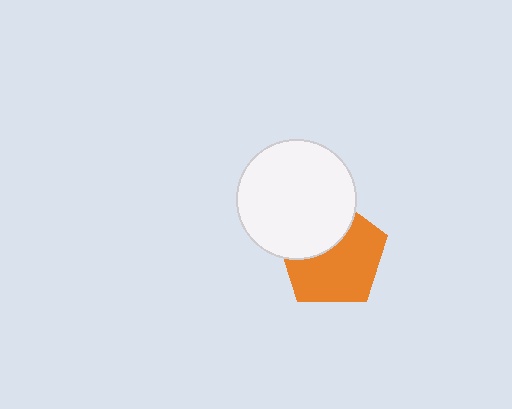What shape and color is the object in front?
The object in front is a white circle.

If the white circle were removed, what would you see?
You would see the complete orange pentagon.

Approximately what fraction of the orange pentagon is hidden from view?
Roughly 37% of the orange pentagon is hidden behind the white circle.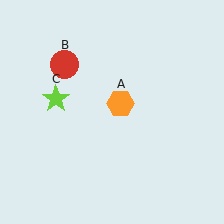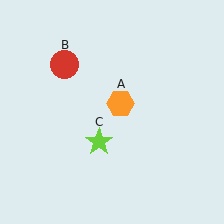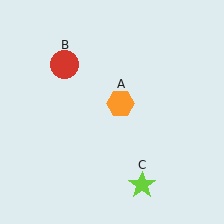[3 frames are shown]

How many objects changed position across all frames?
1 object changed position: lime star (object C).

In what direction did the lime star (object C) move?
The lime star (object C) moved down and to the right.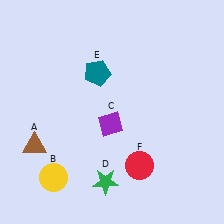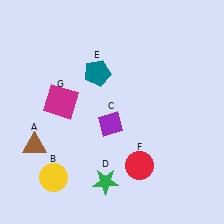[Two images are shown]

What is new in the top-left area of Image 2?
A magenta square (G) was added in the top-left area of Image 2.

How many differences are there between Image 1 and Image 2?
There is 1 difference between the two images.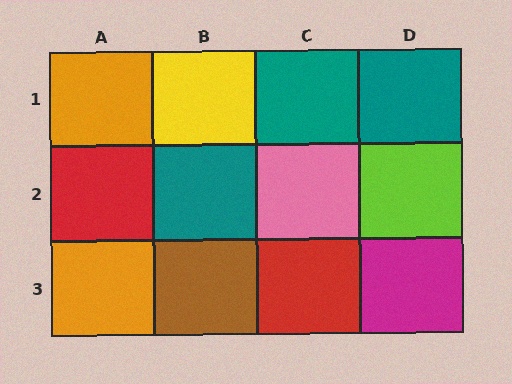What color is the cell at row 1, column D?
Teal.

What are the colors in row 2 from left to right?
Red, teal, pink, lime.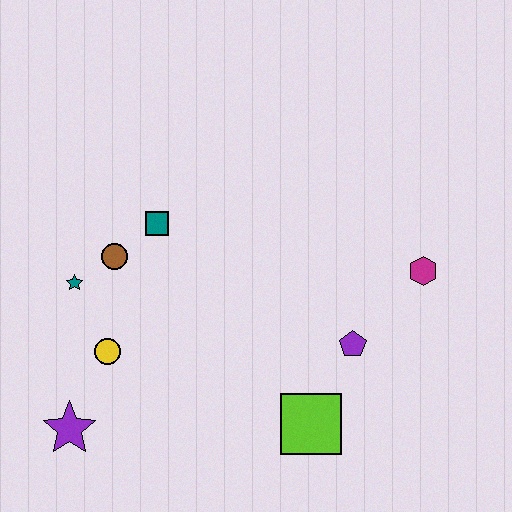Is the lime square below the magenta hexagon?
Yes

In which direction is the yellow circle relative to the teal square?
The yellow circle is below the teal square.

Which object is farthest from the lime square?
The teal star is farthest from the lime square.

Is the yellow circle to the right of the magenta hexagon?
No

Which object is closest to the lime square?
The purple pentagon is closest to the lime square.